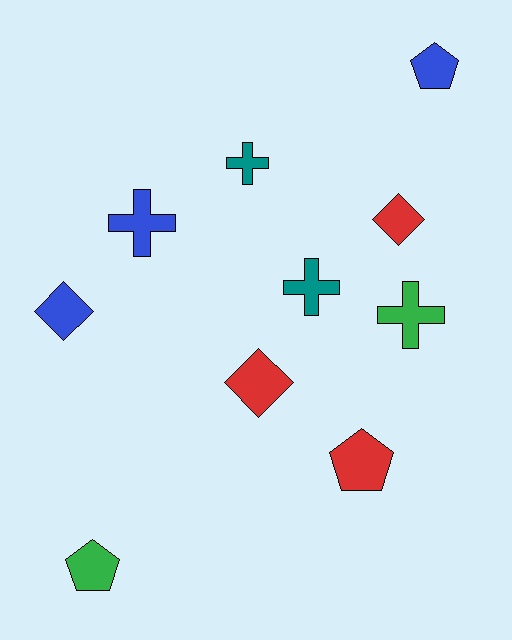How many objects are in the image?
There are 10 objects.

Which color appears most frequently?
Blue, with 3 objects.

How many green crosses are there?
There is 1 green cross.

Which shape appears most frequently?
Cross, with 4 objects.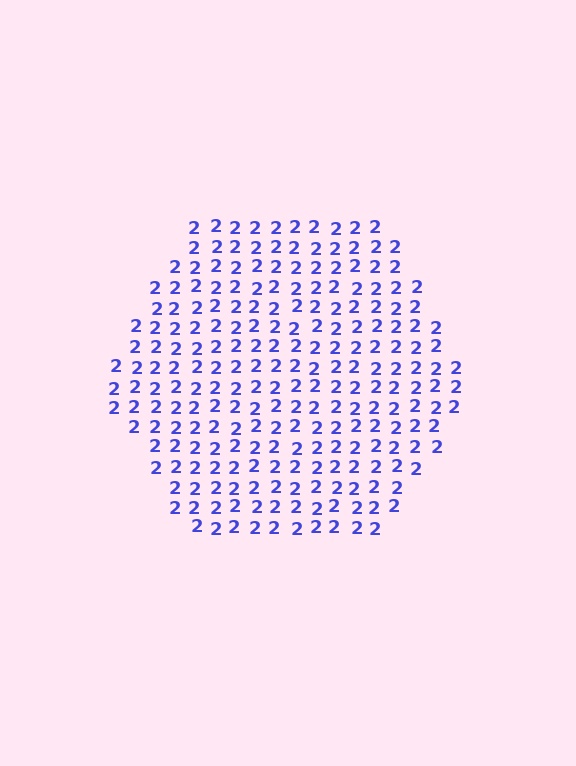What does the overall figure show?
The overall figure shows a hexagon.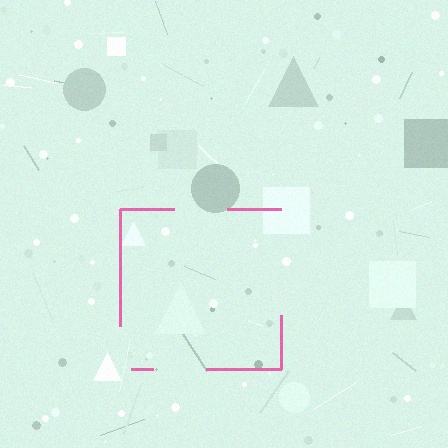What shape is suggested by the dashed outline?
The dashed outline suggests a square.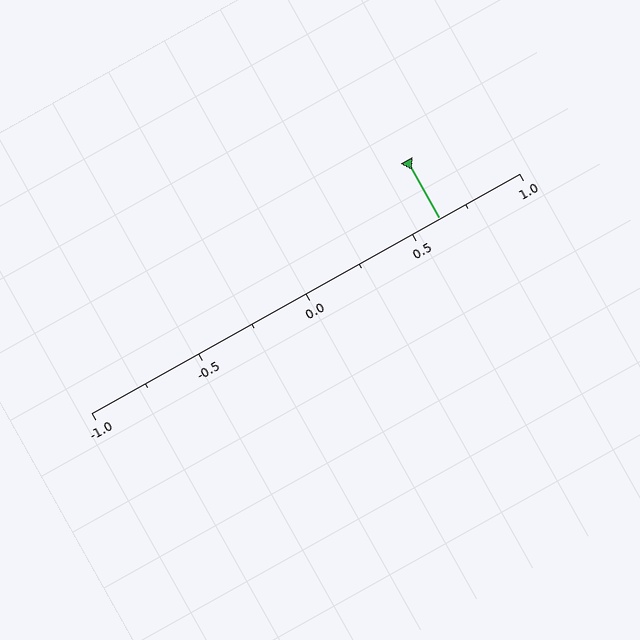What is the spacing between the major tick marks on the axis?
The major ticks are spaced 0.5 apart.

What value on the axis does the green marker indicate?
The marker indicates approximately 0.62.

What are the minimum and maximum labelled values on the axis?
The axis runs from -1.0 to 1.0.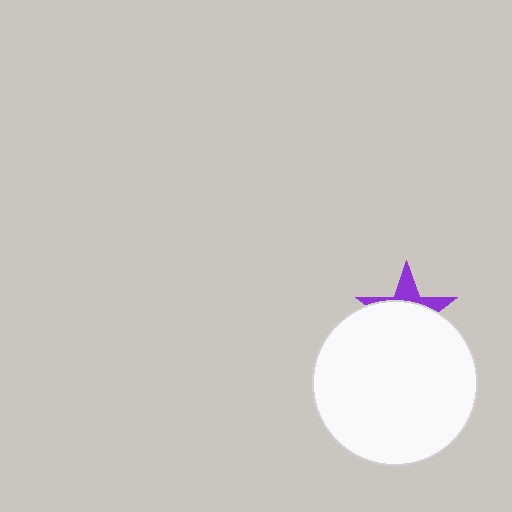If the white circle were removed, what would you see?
You would see the complete purple star.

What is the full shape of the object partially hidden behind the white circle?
The partially hidden object is a purple star.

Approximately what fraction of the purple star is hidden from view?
Roughly 68% of the purple star is hidden behind the white circle.